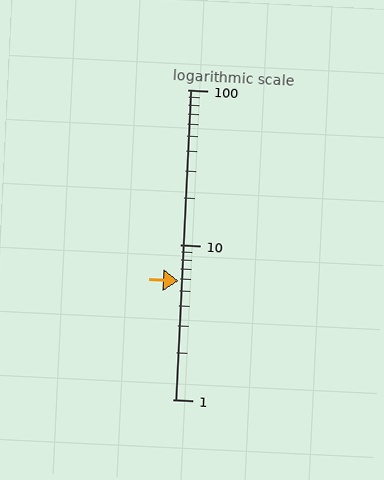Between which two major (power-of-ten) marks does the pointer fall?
The pointer is between 1 and 10.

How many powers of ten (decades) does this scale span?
The scale spans 2 decades, from 1 to 100.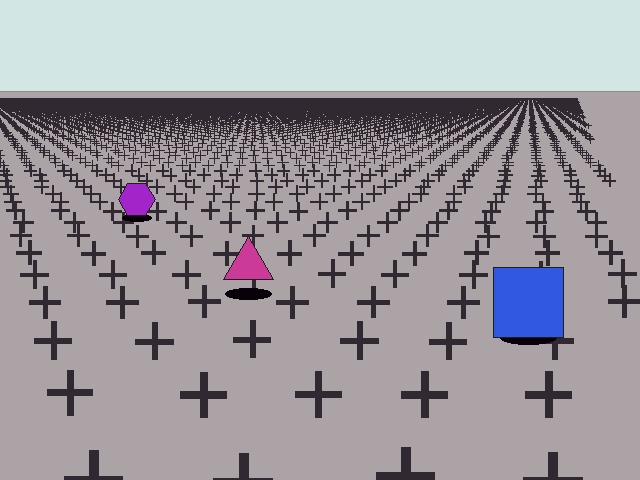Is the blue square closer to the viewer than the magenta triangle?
Yes. The blue square is closer — you can tell from the texture gradient: the ground texture is coarser near it.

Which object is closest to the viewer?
The blue square is closest. The texture marks near it are larger and more spread out.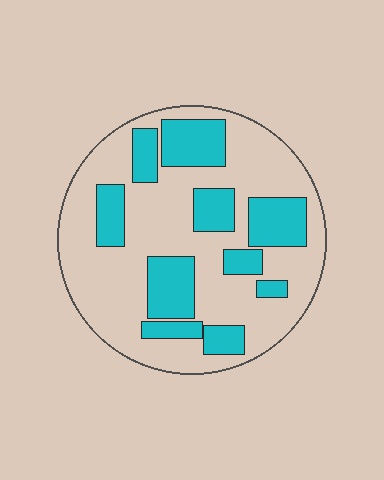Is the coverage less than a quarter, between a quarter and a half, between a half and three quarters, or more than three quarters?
Between a quarter and a half.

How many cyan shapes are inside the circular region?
10.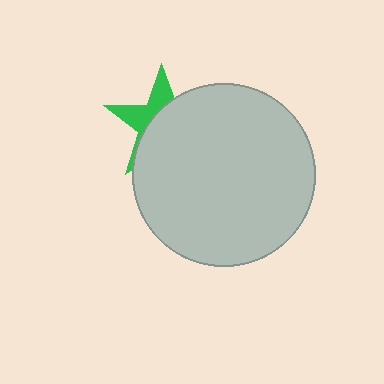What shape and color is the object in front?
The object in front is a light gray circle.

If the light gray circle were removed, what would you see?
You would see the complete green star.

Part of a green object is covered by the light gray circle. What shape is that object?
It is a star.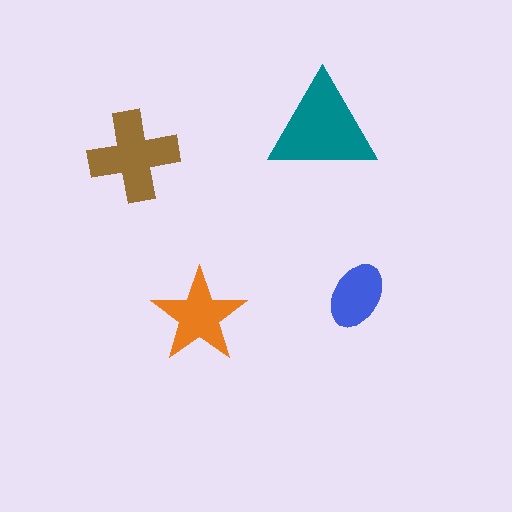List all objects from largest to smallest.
The teal triangle, the brown cross, the orange star, the blue ellipse.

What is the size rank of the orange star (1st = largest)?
3rd.